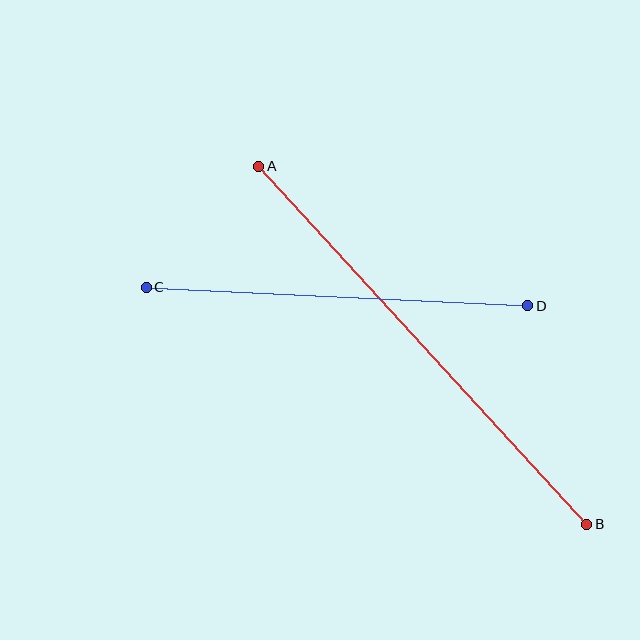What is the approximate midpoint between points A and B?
The midpoint is at approximately (423, 345) pixels.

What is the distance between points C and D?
The distance is approximately 382 pixels.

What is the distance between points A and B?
The distance is approximately 486 pixels.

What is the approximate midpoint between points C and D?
The midpoint is at approximately (337, 297) pixels.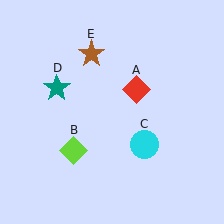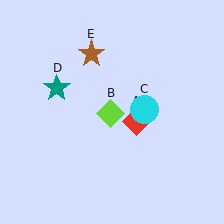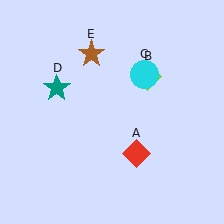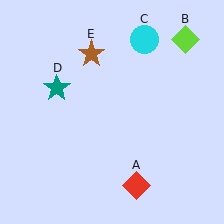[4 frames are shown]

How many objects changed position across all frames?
3 objects changed position: red diamond (object A), lime diamond (object B), cyan circle (object C).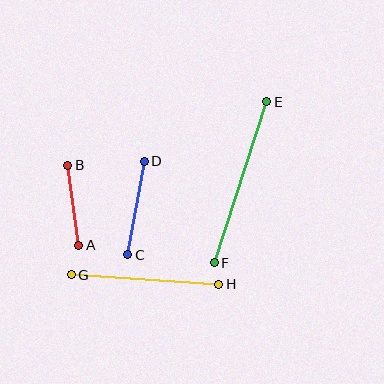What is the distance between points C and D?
The distance is approximately 95 pixels.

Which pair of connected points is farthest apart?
Points E and F are farthest apart.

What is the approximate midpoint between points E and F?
The midpoint is at approximately (240, 182) pixels.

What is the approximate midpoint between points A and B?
The midpoint is at approximately (73, 205) pixels.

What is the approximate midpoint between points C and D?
The midpoint is at approximately (136, 208) pixels.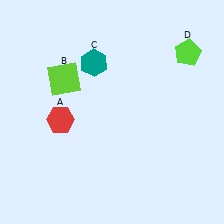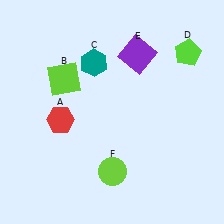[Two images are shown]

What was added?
A purple square (E), a lime circle (F) were added in Image 2.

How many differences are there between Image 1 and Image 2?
There are 2 differences between the two images.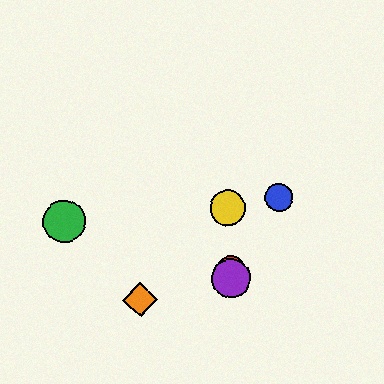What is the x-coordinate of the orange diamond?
The orange diamond is at x≈140.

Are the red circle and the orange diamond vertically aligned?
No, the red circle is at x≈231 and the orange diamond is at x≈140.